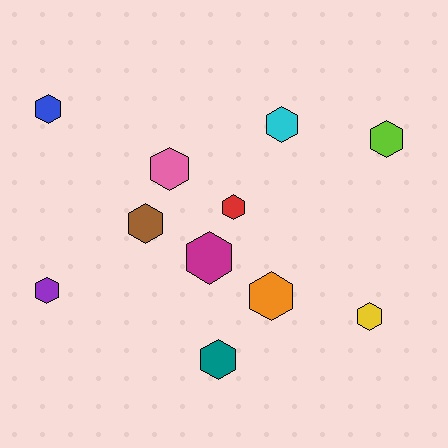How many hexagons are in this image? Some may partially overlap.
There are 11 hexagons.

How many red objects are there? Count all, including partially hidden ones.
There is 1 red object.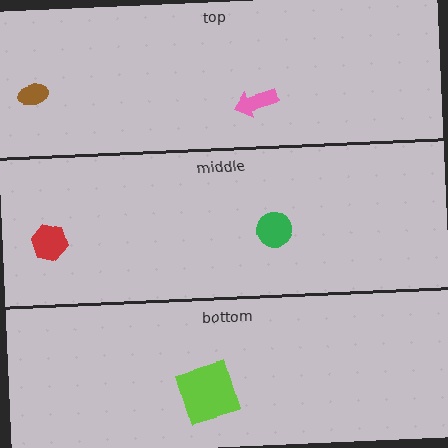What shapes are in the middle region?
The green circle, the red hexagon.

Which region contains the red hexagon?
The middle region.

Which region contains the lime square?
The bottom region.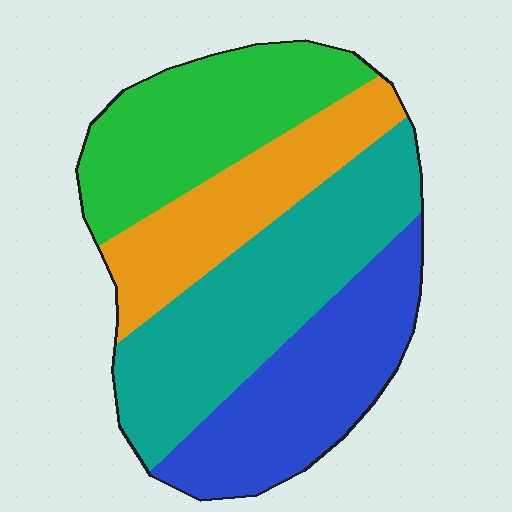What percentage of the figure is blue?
Blue takes up about one quarter (1/4) of the figure.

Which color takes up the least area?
Orange, at roughly 20%.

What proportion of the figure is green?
Green covers about 25% of the figure.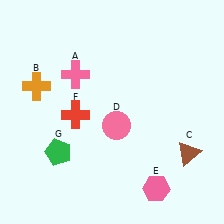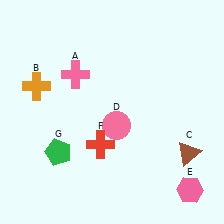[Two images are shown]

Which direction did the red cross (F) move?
The red cross (F) moved down.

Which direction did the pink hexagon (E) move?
The pink hexagon (E) moved right.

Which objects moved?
The objects that moved are: the pink hexagon (E), the red cross (F).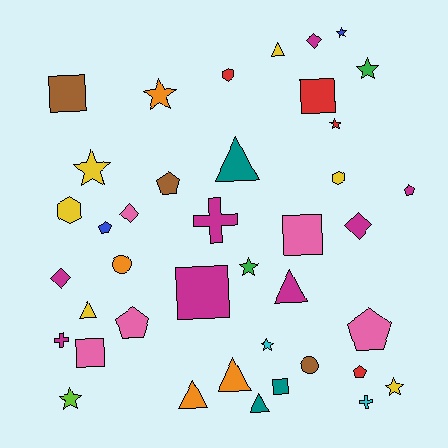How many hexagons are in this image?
There are 3 hexagons.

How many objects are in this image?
There are 40 objects.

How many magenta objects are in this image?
There are 8 magenta objects.